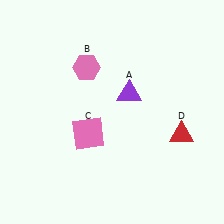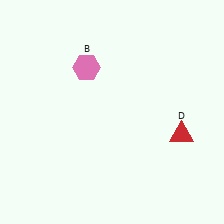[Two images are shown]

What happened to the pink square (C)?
The pink square (C) was removed in Image 2. It was in the bottom-left area of Image 1.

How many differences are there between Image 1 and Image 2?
There are 2 differences between the two images.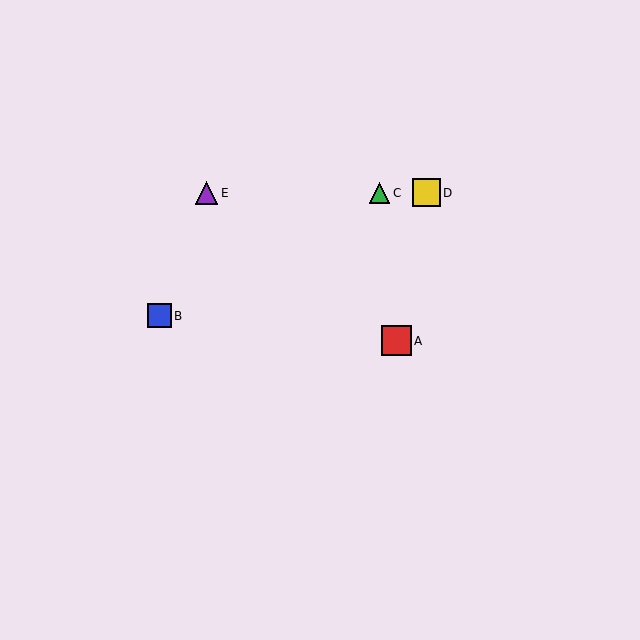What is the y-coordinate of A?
Object A is at y≈341.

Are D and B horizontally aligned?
No, D is at y≈193 and B is at y≈316.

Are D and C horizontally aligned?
Yes, both are at y≈193.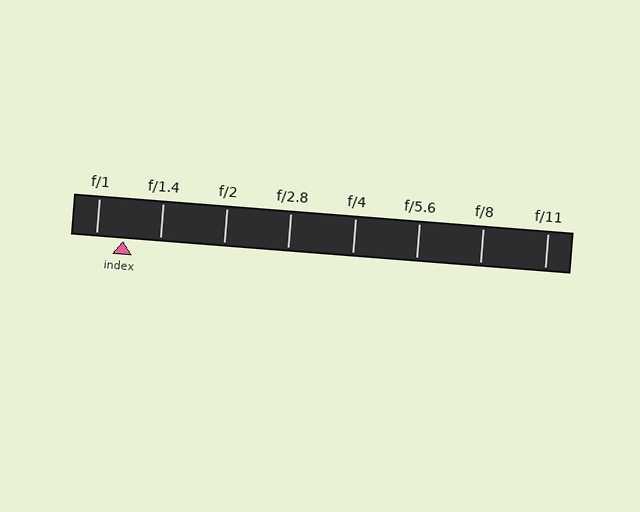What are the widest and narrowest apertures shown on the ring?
The widest aperture shown is f/1 and the narrowest is f/11.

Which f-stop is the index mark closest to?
The index mark is closest to f/1.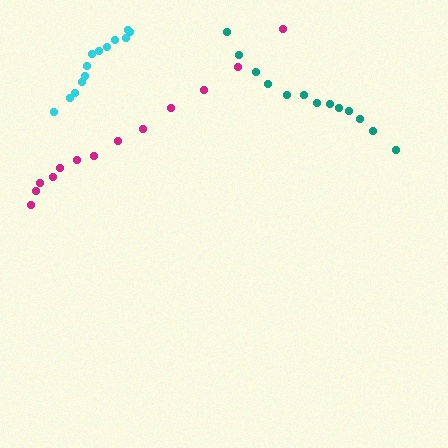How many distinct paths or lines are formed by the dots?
There are 3 distinct paths.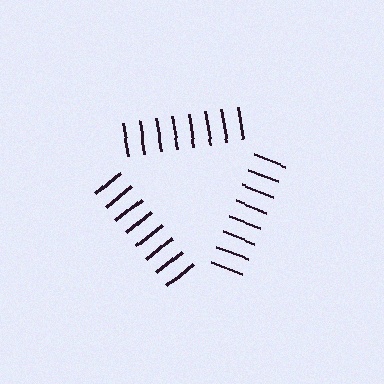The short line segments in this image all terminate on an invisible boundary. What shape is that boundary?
An illusory triangle — the line segments terminate on its edges but no continuous stroke is drawn.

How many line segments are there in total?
24 — 8 along each of the 3 edges.